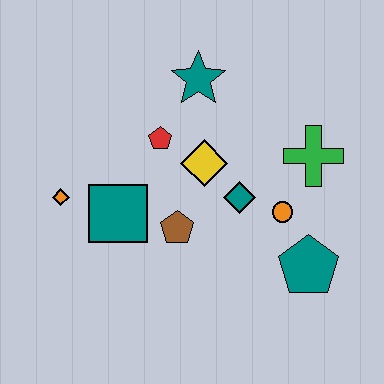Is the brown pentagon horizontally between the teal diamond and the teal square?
Yes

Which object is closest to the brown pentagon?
The teal square is closest to the brown pentagon.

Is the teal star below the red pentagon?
No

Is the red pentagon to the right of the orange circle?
No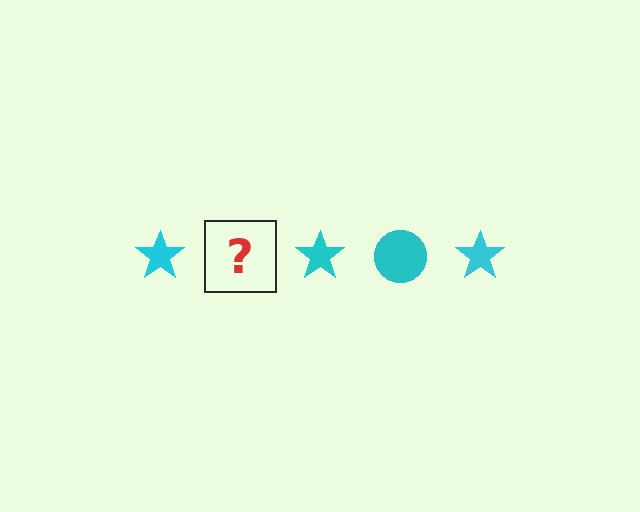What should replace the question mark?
The question mark should be replaced with a cyan circle.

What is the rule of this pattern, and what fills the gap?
The rule is that the pattern cycles through star, circle shapes in cyan. The gap should be filled with a cyan circle.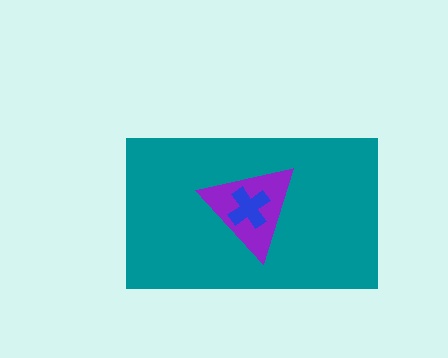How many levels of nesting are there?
3.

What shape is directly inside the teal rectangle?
The purple triangle.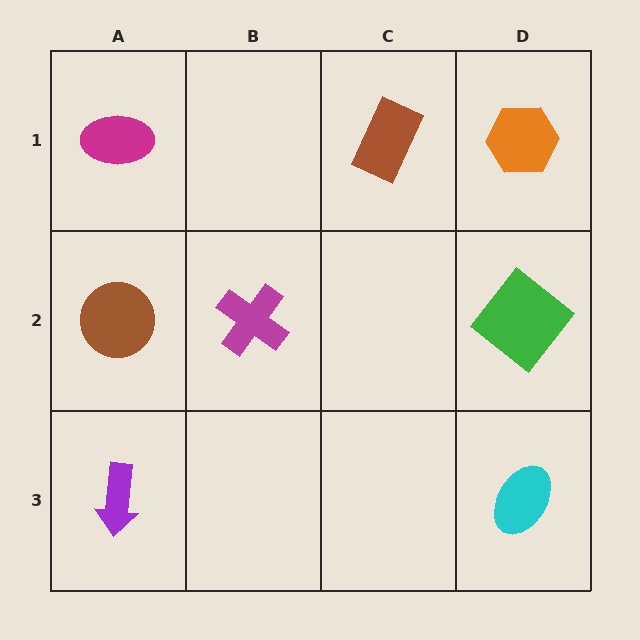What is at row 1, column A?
A magenta ellipse.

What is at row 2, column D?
A green diamond.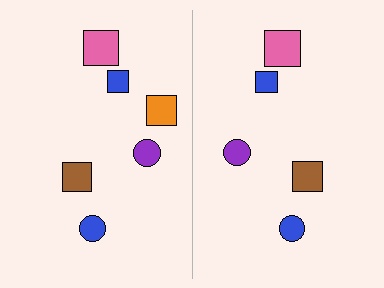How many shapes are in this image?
There are 11 shapes in this image.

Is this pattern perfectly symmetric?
No, the pattern is not perfectly symmetric. A orange square is missing from the right side.